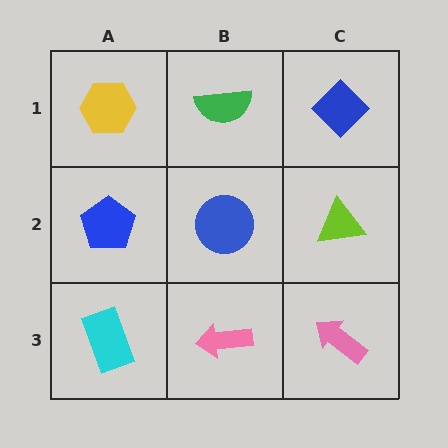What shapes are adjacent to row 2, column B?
A green semicircle (row 1, column B), a pink arrow (row 3, column B), a blue pentagon (row 2, column A), a lime triangle (row 2, column C).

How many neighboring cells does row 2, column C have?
3.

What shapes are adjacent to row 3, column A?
A blue pentagon (row 2, column A), a pink arrow (row 3, column B).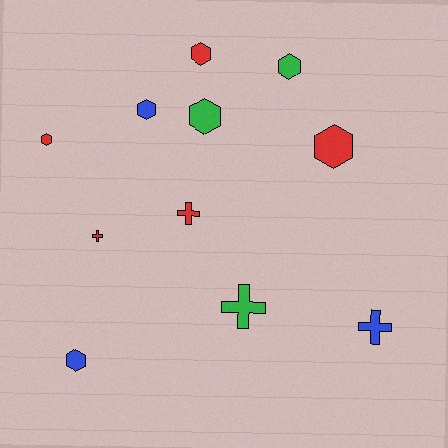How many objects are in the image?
There are 11 objects.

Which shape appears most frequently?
Hexagon, with 7 objects.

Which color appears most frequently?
Red, with 5 objects.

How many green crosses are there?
There is 1 green cross.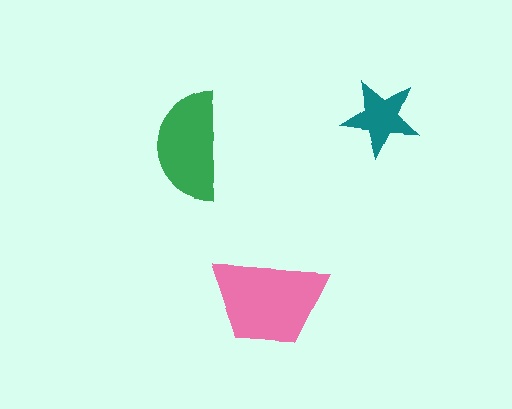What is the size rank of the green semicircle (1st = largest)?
2nd.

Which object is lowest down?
The pink trapezoid is bottommost.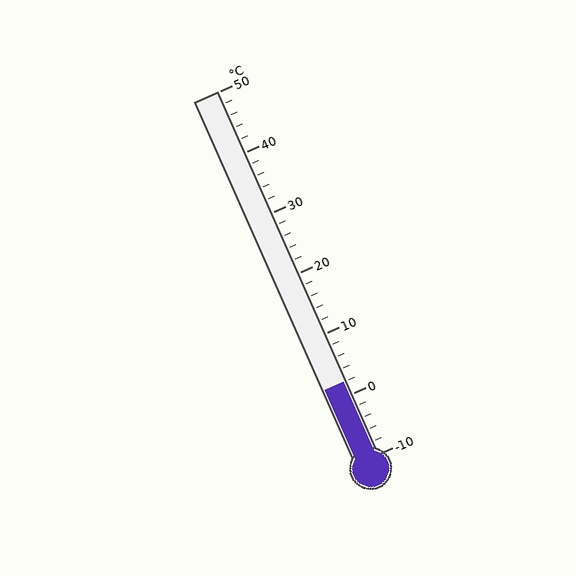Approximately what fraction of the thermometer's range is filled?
The thermometer is filled to approximately 20% of its range.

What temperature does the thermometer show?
The thermometer shows approximately 2°C.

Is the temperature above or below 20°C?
The temperature is below 20°C.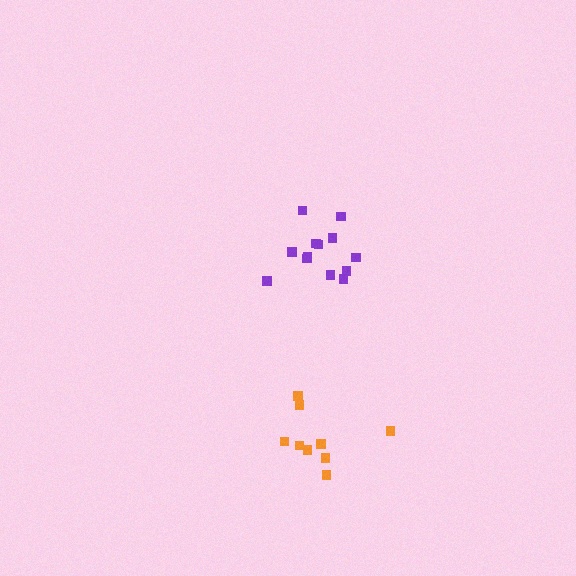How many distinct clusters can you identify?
There are 2 distinct clusters.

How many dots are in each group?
Group 1: 13 dots, Group 2: 9 dots (22 total).